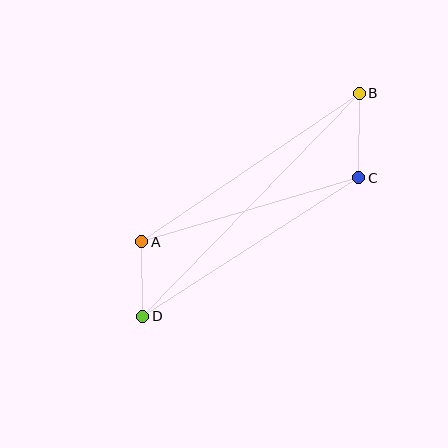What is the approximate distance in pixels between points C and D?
The distance between C and D is approximately 257 pixels.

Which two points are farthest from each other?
Points B and D are farthest from each other.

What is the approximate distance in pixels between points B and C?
The distance between B and C is approximately 84 pixels.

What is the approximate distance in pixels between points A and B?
The distance between A and B is approximately 263 pixels.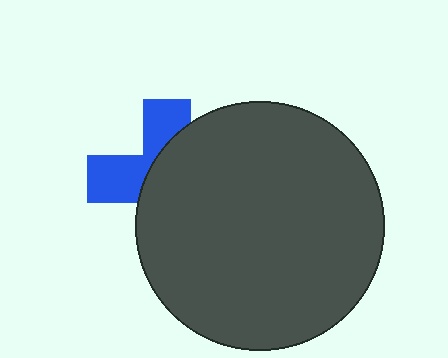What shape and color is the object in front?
The object in front is a dark gray circle.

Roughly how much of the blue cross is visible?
A small part of it is visible (roughly 37%).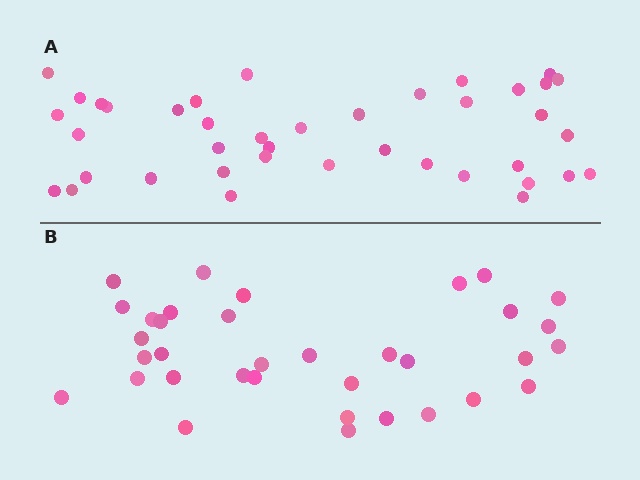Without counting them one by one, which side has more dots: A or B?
Region A (the top region) has more dots.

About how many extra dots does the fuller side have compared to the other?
Region A has about 5 more dots than region B.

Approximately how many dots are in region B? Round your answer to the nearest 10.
About 40 dots. (The exact count is 35, which rounds to 40.)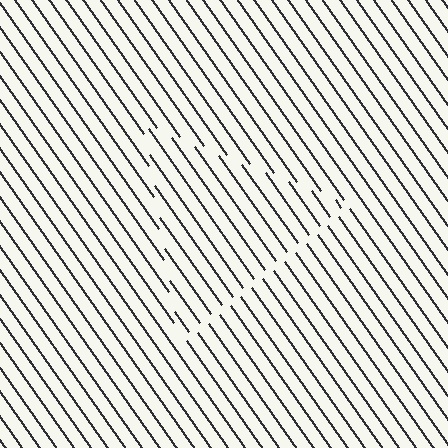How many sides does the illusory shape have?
3 sides — the line-ends trace a triangle.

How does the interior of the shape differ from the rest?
The interior of the shape contains the same grating, shifted by half a period — the contour is defined by the phase discontinuity where line-ends from the inner and outer gratings abut.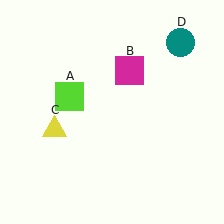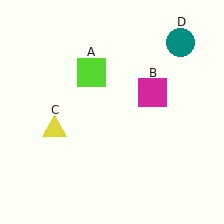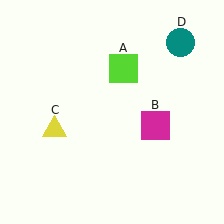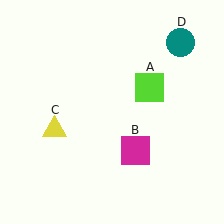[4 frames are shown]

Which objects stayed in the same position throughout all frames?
Yellow triangle (object C) and teal circle (object D) remained stationary.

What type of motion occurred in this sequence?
The lime square (object A), magenta square (object B) rotated clockwise around the center of the scene.